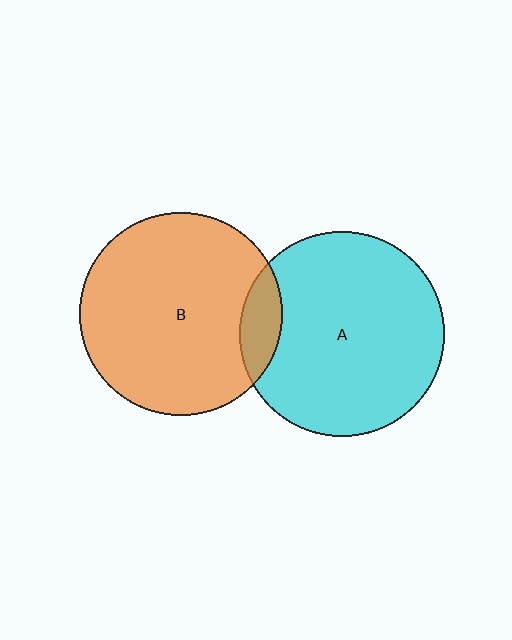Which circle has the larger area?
Circle A (cyan).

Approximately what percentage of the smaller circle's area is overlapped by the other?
Approximately 10%.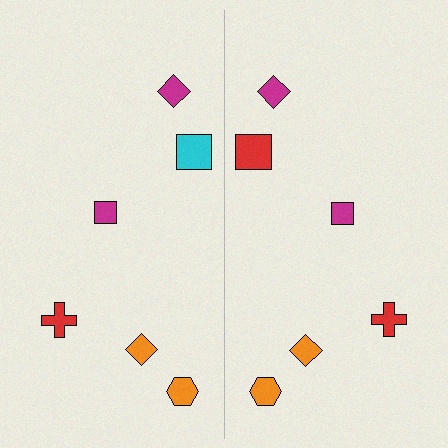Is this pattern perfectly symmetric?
No, the pattern is not perfectly symmetric. The red square on the right side breaks the symmetry — its mirror counterpart is cyan.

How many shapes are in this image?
There are 12 shapes in this image.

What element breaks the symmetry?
The red square on the right side breaks the symmetry — its mirror counterpart is cyan.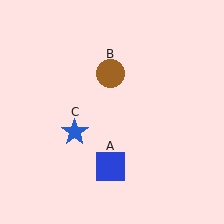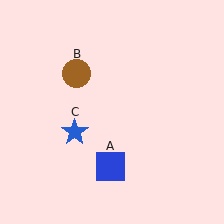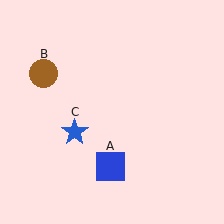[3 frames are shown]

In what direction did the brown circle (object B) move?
The brown circle (object B) moved left.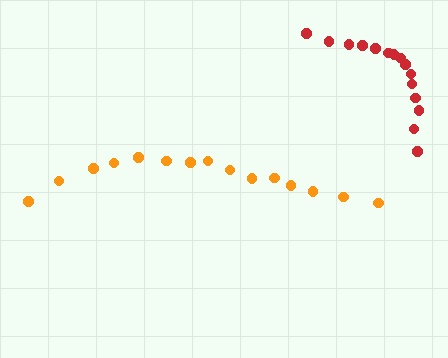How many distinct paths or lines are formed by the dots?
There are 2 distinct paths.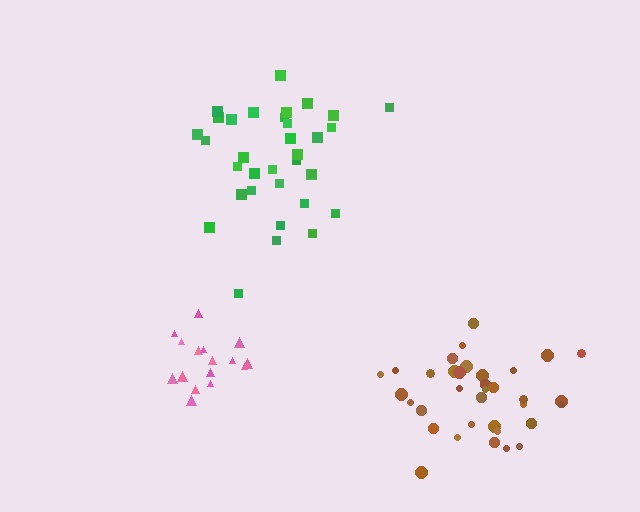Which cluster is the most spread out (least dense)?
Green.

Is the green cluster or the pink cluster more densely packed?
Pink.